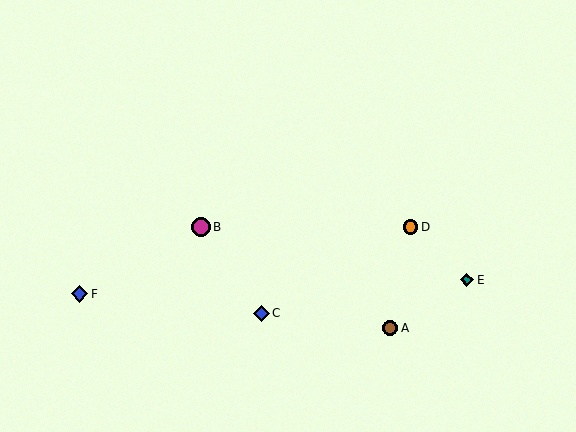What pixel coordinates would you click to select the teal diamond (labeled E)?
Click at (467, 280) to select the teal diamond E.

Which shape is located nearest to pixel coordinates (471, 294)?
The teal diamond (labeled E) at (467, 280) is nearest to that location.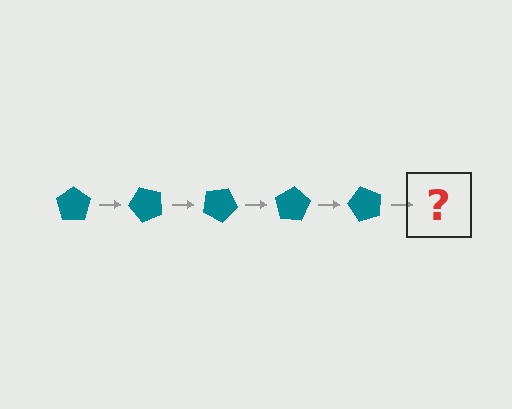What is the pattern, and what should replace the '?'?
The pattern is that the pentagon rotates 50 degrees each step. The '?' should be a teal pentagon rotated 250 degrees.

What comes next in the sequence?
The next element should be a teal pentagon rotated 250 degrees.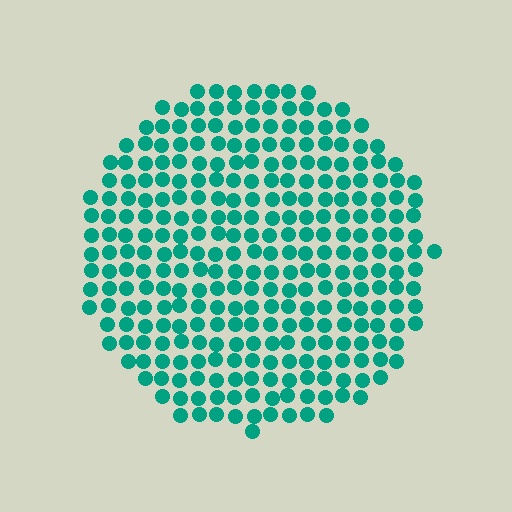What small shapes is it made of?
It is made of small circles.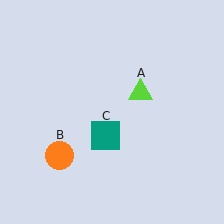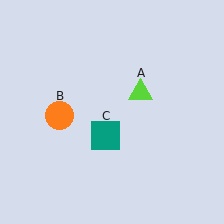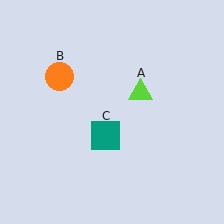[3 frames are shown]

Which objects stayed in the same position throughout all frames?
Lime triangle (object A) and teal square (object C) remained stationary.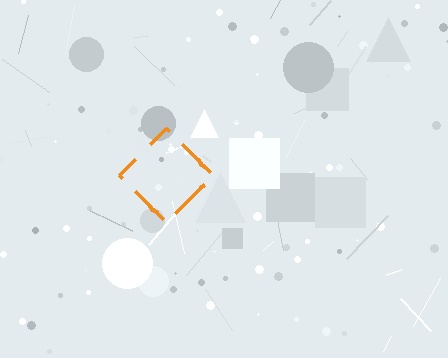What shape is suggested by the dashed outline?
The dashed outline suggests a diamond.